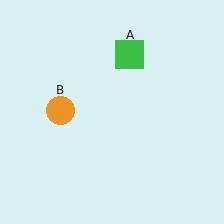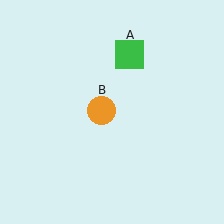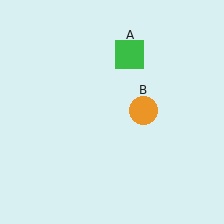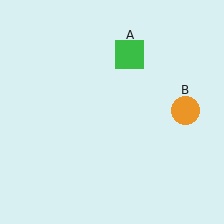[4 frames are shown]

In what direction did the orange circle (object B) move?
The orange circle (object B) moved right.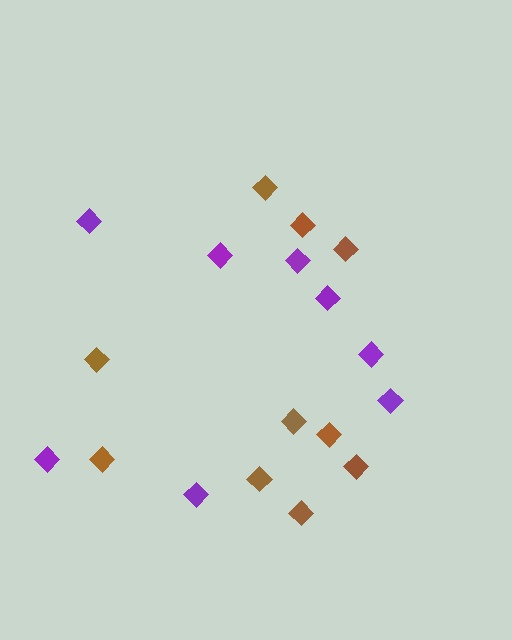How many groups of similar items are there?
There are 2 groups: one group of brown diamonds (10) and one group of purple diamonds (8).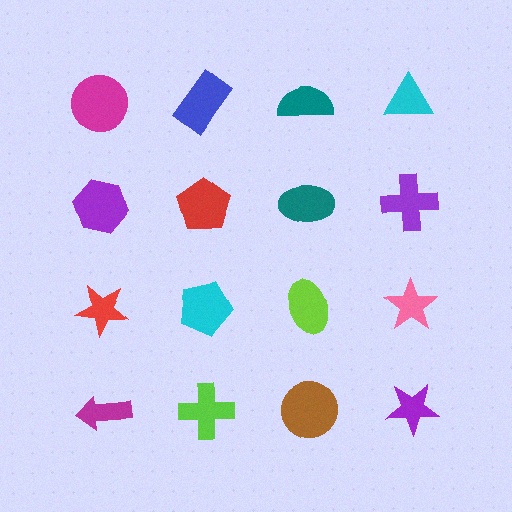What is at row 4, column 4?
A purple star.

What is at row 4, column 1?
A magenta arrow.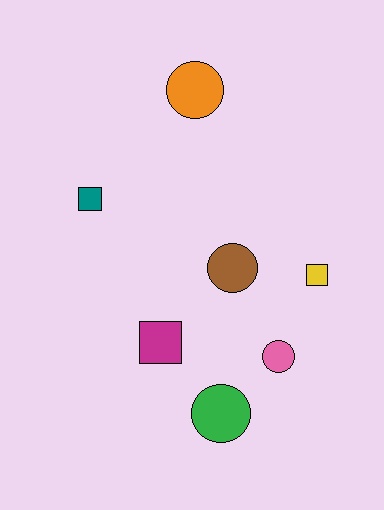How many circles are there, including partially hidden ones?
There are 4 circles.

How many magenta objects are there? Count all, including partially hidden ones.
There is 1 magenta object.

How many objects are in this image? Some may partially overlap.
There are 7 objects.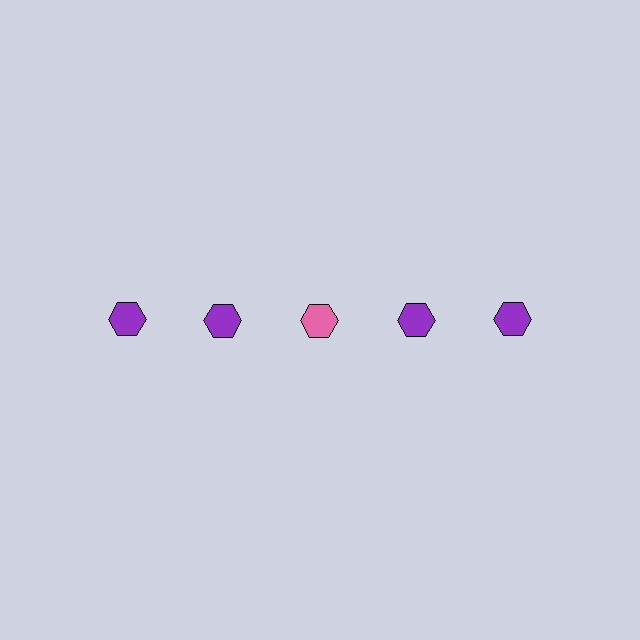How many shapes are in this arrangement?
There are 5 shapes arranged in a grid pattern.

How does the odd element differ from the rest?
It has a different color: pink instead of purple.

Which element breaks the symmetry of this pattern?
The pink hexagon in the top row, center column breaks the symmetry. All other shapes are purple hexagons.